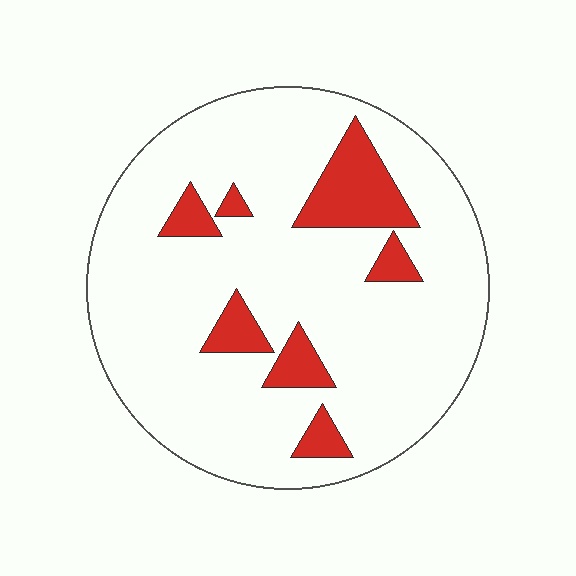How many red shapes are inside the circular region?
7.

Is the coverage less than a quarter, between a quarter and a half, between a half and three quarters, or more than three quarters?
Less than a quarter.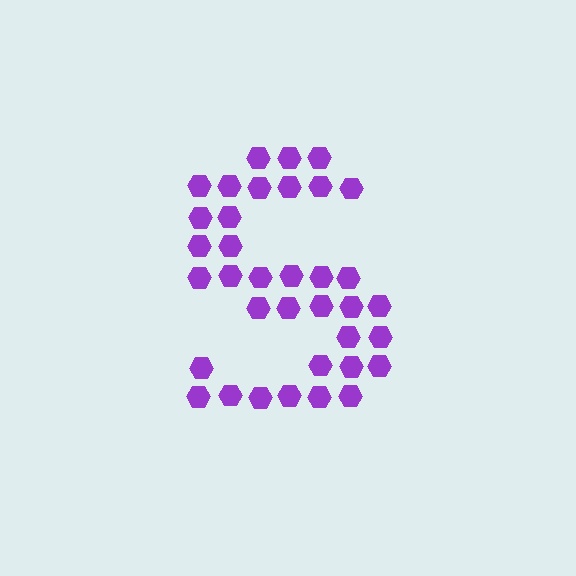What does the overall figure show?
The overall figure shows the letter S.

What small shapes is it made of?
It is made of small hexagons.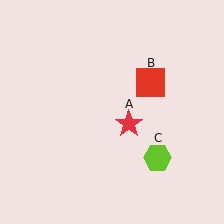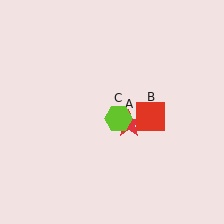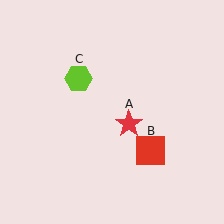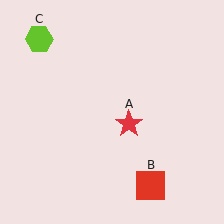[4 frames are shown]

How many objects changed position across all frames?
2 objects changed position: red square (object B), lime hexagon (object C).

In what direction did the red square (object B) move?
The red square (object B) moved down.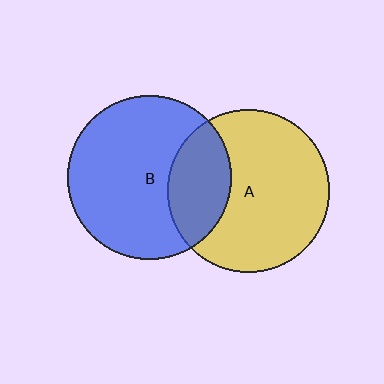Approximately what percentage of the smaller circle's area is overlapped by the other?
Approximately 25%.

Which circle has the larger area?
Circle B (blue).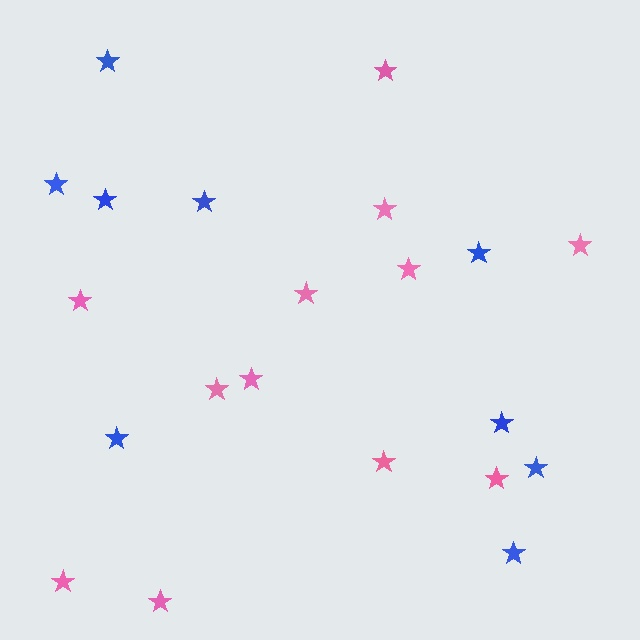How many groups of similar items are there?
There are 2 groups: one group of pink stars (12) and one group of blue stars (9).